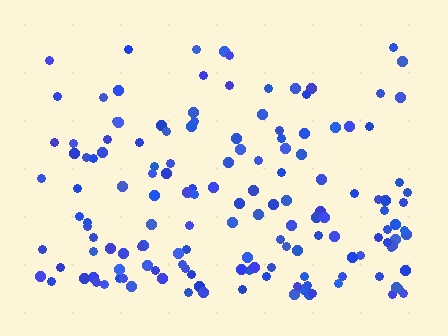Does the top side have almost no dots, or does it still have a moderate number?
Still a moderate number, just noticeably fewer than the bottom.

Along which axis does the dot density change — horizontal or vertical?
Vertical.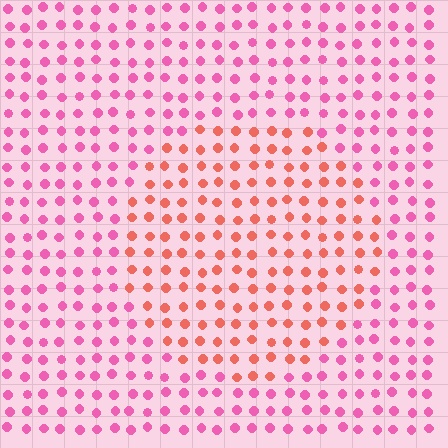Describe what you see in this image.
The image is filled with small pink elements in a uniform arrangement. A circle-shaped region is visible where the elements are tinted to a slightly different hue, forming a subtle color boundary.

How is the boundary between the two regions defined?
The boundary is defined purely by a slight shift in hue (about 39 degrees). Spacing, size, and orientation are identical on both sides.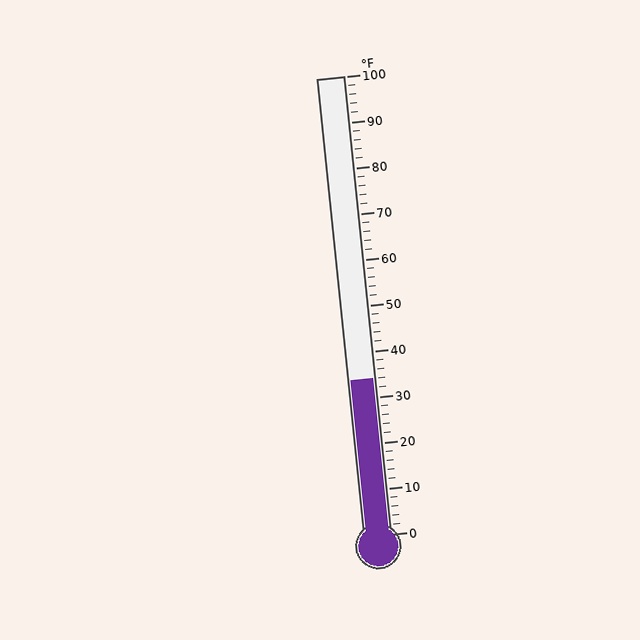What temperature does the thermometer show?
The thermometer shows approximately 34°F.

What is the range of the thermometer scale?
The thermometer scale ranges from 0°F to 100°F.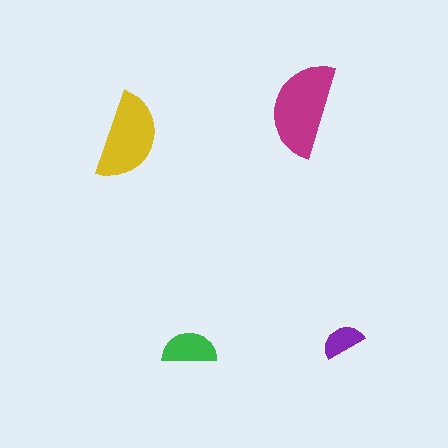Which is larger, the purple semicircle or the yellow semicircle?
The yellow one.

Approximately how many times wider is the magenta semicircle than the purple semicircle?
About 2 times wider.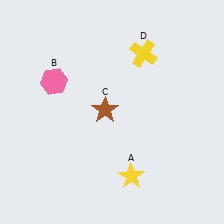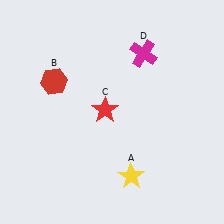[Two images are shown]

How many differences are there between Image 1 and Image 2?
There are 3 differences between the two images.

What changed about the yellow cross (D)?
In Image 1, D is yellow. In Image 2, it changed to magenta.